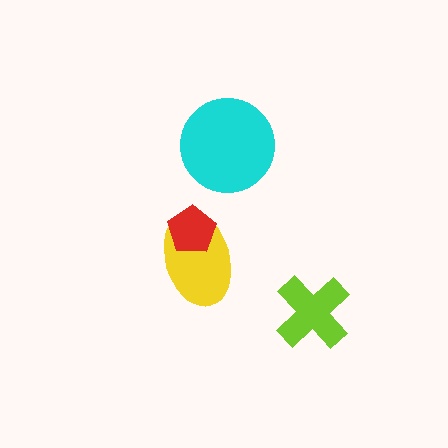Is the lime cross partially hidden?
No, no other shape covers it.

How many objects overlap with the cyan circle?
0 objects overlap with the cyan circle.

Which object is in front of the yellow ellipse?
The red pentagon is in front of the yellow ellipse.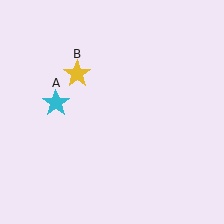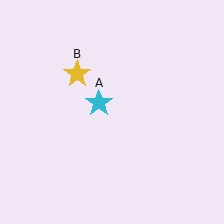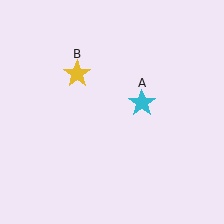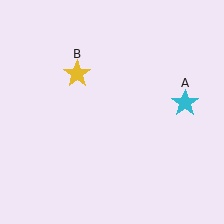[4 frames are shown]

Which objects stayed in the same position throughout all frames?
Yellow star (object B) remained stationary.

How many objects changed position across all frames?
1 object changed position: cyan star (object A).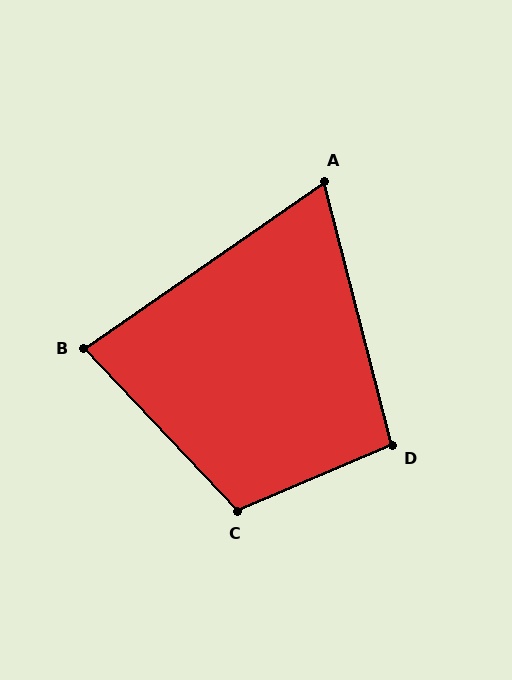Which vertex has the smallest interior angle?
A, at approximately 70 degrees.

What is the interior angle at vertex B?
Approximately 81 degrees (acute).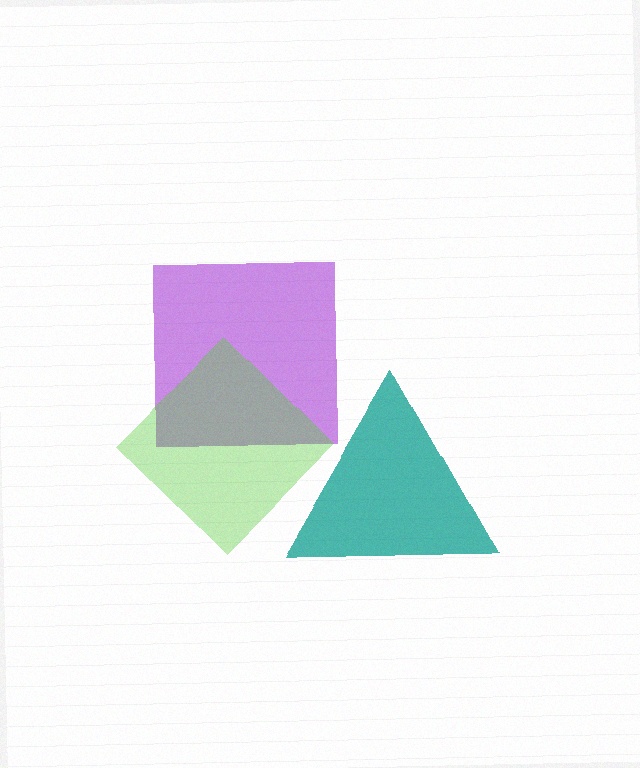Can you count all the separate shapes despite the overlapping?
Yes, there are 3 separate shapes.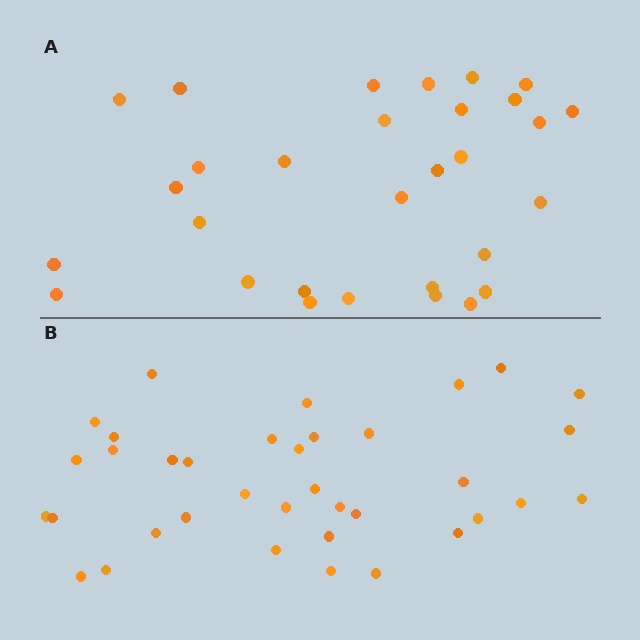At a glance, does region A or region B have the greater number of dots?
Region B (the bottom region) has more dots.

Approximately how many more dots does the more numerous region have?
Region B has about 6 more dots than region A.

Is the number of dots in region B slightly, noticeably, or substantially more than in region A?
Region B has only slightly more — the two regions are fairly close. The ratio is roughly 1.2 to 1.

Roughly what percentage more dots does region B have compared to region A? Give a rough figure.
About 20% more.